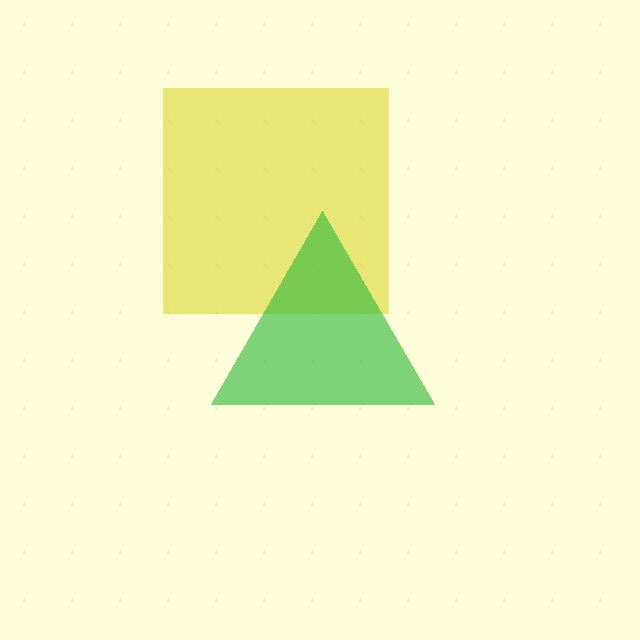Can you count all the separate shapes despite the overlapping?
Yes, there are 2 separate shapes.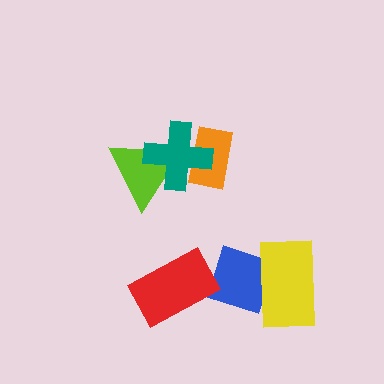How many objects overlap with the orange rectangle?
1 object overlaps with the orange rectangle.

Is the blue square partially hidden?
Yes, it is partially covered by another shape.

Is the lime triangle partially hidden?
Yes, it is partially covered by another shape.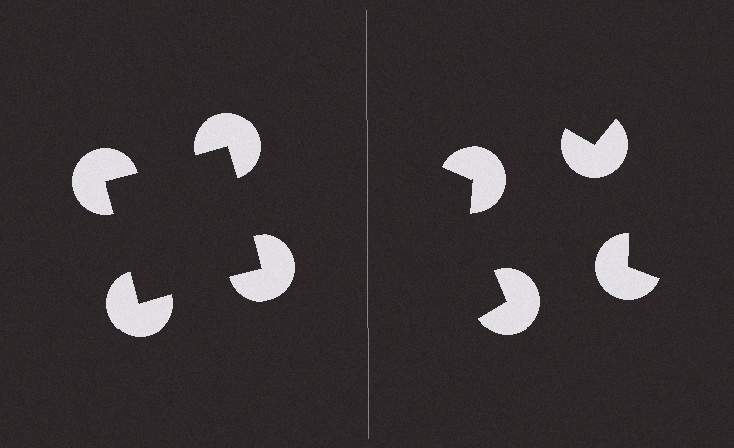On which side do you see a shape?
An illusory square appears on the left side. On the right side the wedge cuts are rotated, so no coherent shape forms.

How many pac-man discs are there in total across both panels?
8 — 4 on each side.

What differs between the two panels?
The pac-man discs are positioned identically on both sides; only the wedge orientations differ. On the left they align to a square; on the right they are misaligned.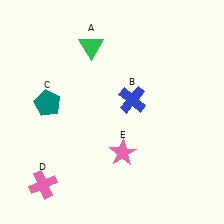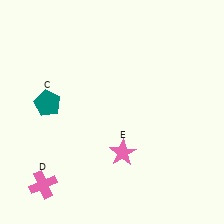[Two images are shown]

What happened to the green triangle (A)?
The green triangle (A) was removed in Image 2. It was in the top-left area of Image 1.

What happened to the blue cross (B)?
The blue cross (B) was removed in Image 2. It was in the top-right area of Image 1.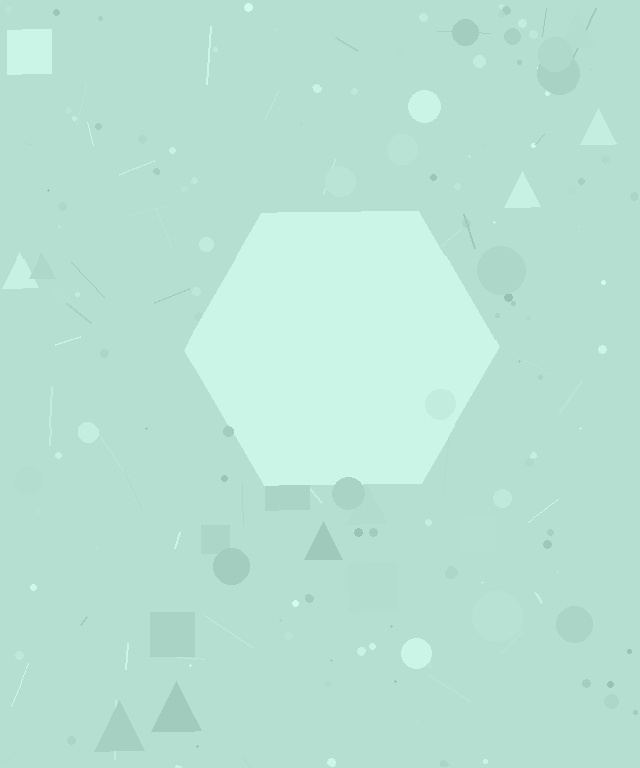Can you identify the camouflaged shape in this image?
The camouflaged shape is a hexagon.